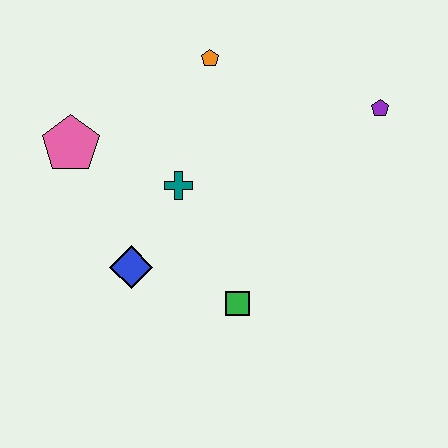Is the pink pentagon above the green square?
Yes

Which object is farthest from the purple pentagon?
The pink pentagon is farthest from the purple pentagon.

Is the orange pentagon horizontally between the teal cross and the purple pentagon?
Yes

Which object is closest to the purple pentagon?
The orange pentagon is closest to the purple pentagon.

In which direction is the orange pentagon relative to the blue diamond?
The orange pentagon is above the blue diamond.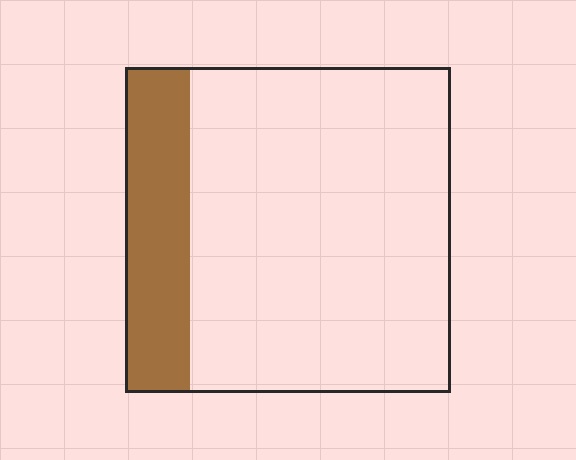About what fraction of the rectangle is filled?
About one fifth (1/5).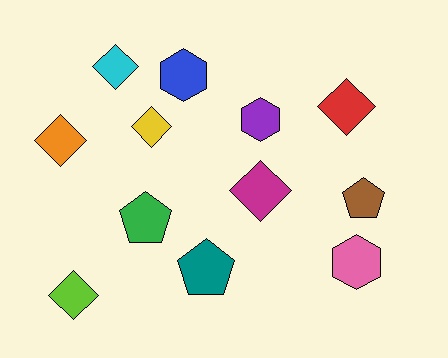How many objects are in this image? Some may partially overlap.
There are 12 objects.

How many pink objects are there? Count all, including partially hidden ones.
There is 1 pink object.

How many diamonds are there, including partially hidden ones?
There are 6 diamonds.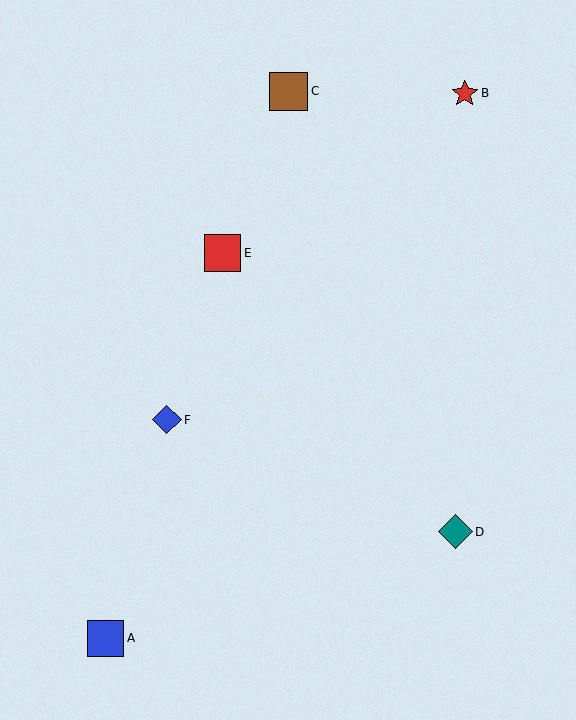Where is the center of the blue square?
The center of the blue square is at (106, 638).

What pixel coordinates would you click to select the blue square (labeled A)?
Click at (106, 638) to select the blue square A.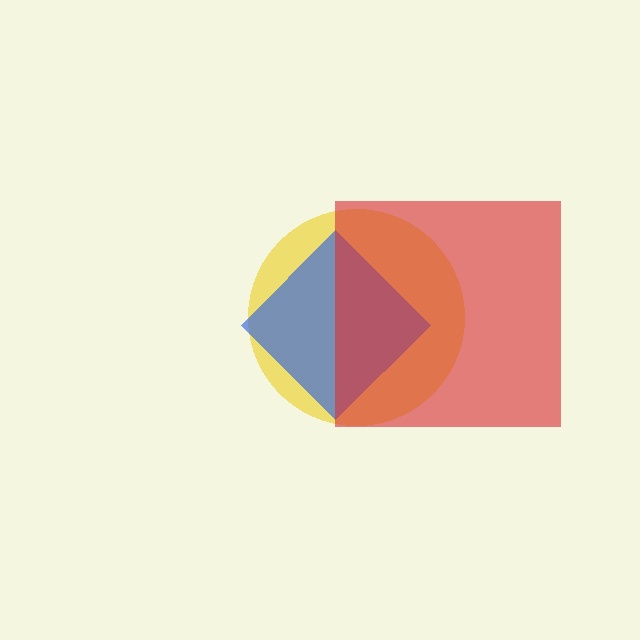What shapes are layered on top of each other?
The layered shapes are: a yellow circle, a blue diamond, a red square.